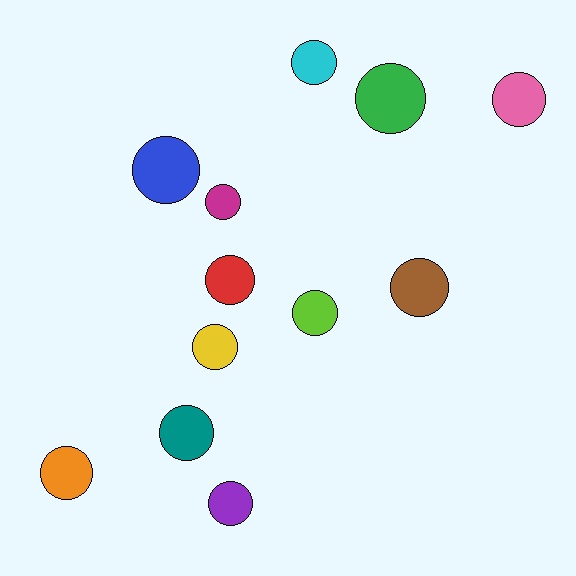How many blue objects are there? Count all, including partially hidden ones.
There is 1 blue object.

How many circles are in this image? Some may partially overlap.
There are 12 circles.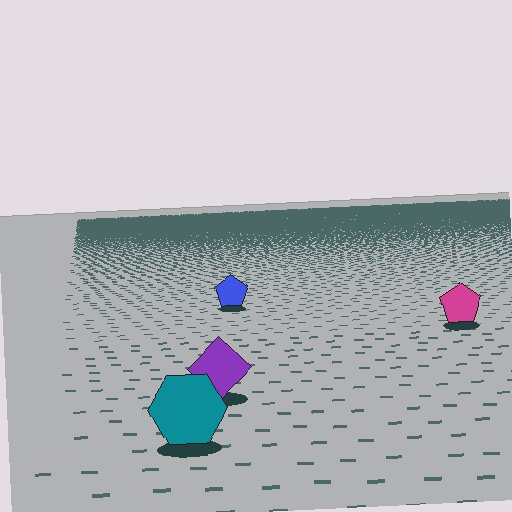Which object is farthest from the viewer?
The blue pentagon is farthest from the viewer. It appears smaller and the ground texture around it is denser.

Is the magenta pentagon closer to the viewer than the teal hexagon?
No. The teal hexagon is closer — you can tell from the texture gradient: the ground texture is coarser near it.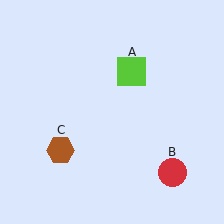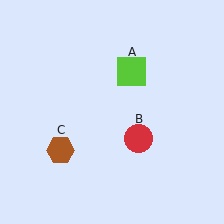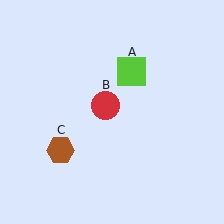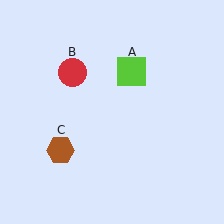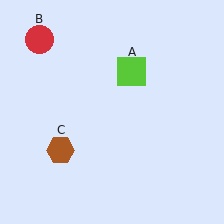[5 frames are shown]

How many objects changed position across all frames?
1 object changed position: red circle (object B).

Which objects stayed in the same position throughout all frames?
Lime square (object A) and brown hexagon (object C) remained stationary.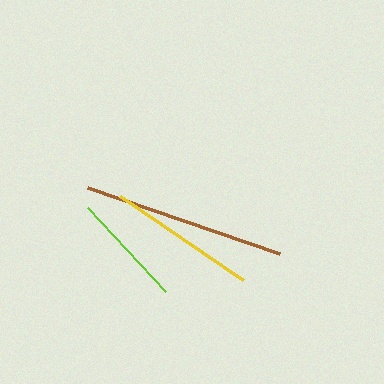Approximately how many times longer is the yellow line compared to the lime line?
The yellow line is approximately 1.3 times the length of the lime line.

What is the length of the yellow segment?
The yellow segment is approximately 150 pixels long.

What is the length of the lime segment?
The lime segment is approximately 115 pixels long.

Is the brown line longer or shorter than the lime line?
The brown line is longer than the lime line.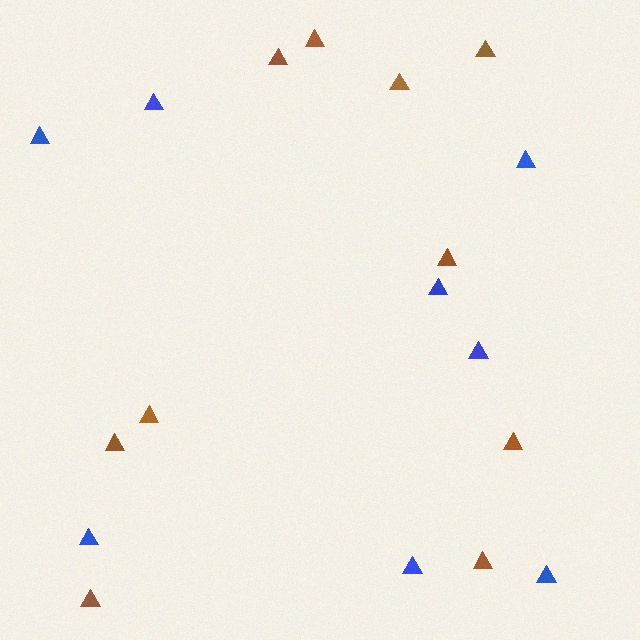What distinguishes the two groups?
There are 2 groups: one group of brown triangles (10) and one group of blue triangles (8).